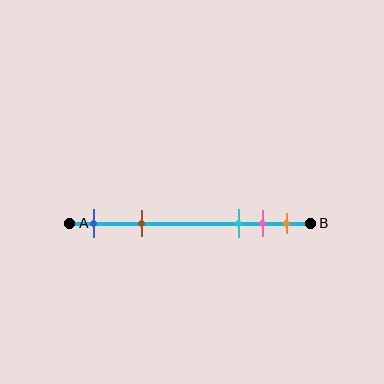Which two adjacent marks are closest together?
The pink and orange marks are the closest adjacent pair.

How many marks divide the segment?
There are 5 marks dividing the segment.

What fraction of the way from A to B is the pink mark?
The pink mark is approximately 80% (0.8) of the way from A to B.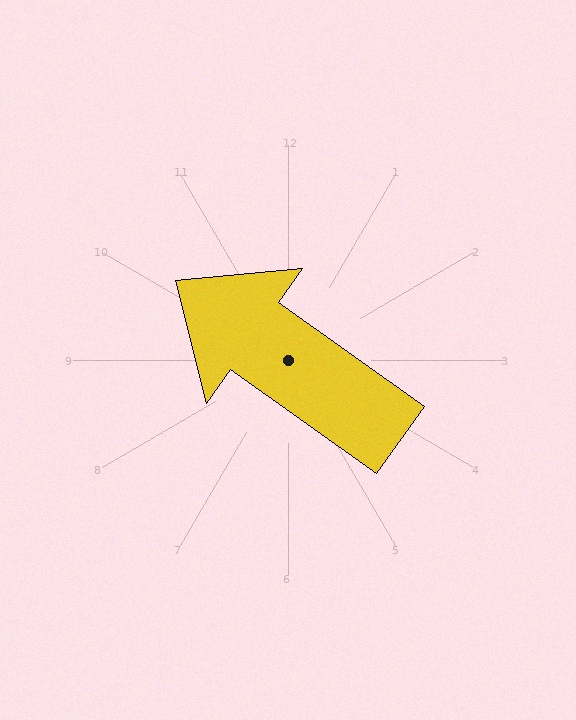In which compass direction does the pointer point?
Northwest.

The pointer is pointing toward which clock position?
Roughly 10 o'clock.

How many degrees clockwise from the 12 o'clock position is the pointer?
Approximately 305 degrees.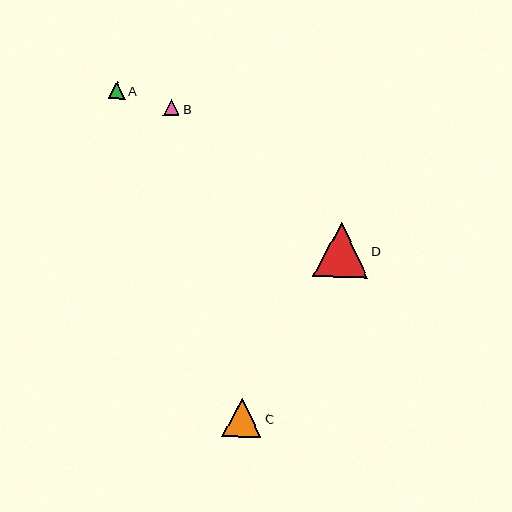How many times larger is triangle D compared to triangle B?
Triangle D is approximately 3.4 times the size of triangle B.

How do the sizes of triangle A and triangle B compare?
Triangle A and triangle B are approximately the same size.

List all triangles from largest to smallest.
From largest to smallest: D, C, A, B.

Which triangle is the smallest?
Triangle B is the smallest with a size of approximately 16 pixels.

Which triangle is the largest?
Triangle D is the largest with a size of approximately 54 pixels.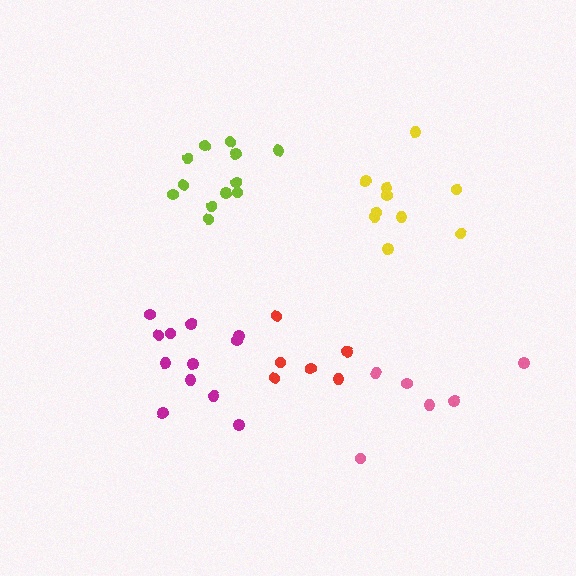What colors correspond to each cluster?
The clusters are colored: yellow, lime, pink, red, magenta.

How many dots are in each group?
Group 1: 10 dots, Group 2: 12 dots, Group 3: 6 dots, Group 4: 6 dots, Group 5: 12 dots (46 total).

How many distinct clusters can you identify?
There are 5 distinct clusters.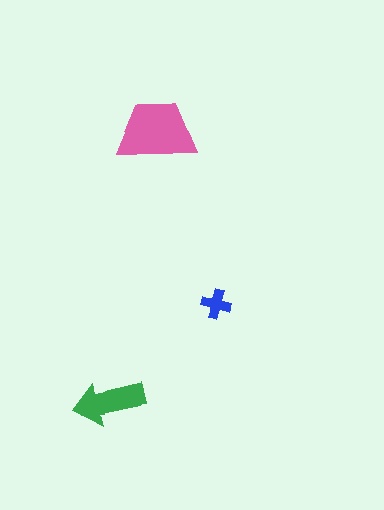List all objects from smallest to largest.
The blue cross, the green arrow, the pink trapezoid.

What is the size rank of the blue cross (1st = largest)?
3rd.